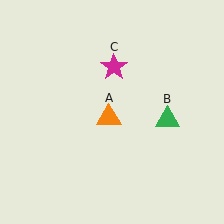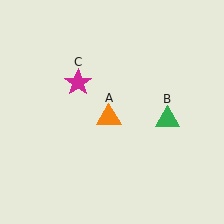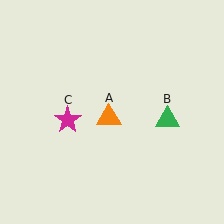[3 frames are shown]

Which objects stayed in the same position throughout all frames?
Orange triangle (object A) and green triangle (object B) remained stationary.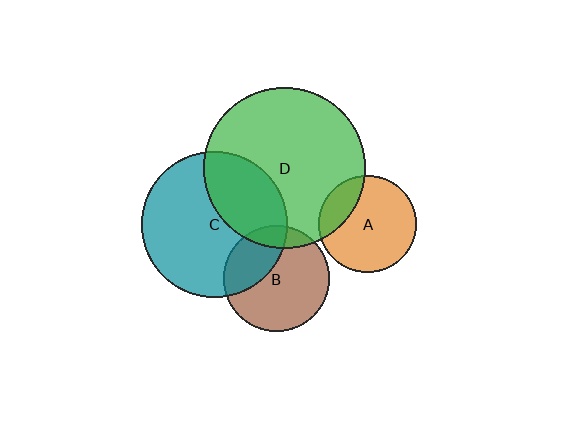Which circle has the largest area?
Circle D (green).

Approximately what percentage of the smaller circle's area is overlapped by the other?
Approximately 15%.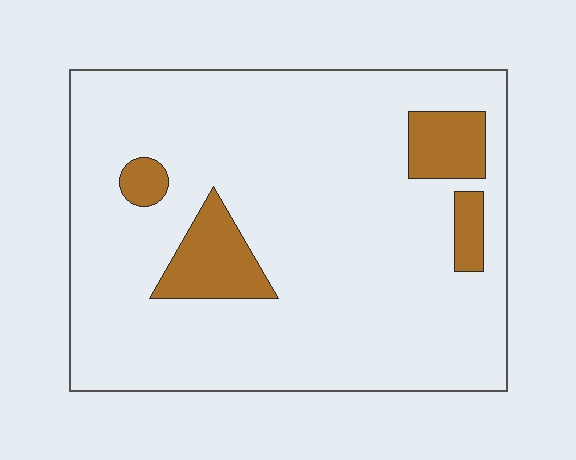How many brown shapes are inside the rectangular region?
4.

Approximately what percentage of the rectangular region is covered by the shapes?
Approximately 10%.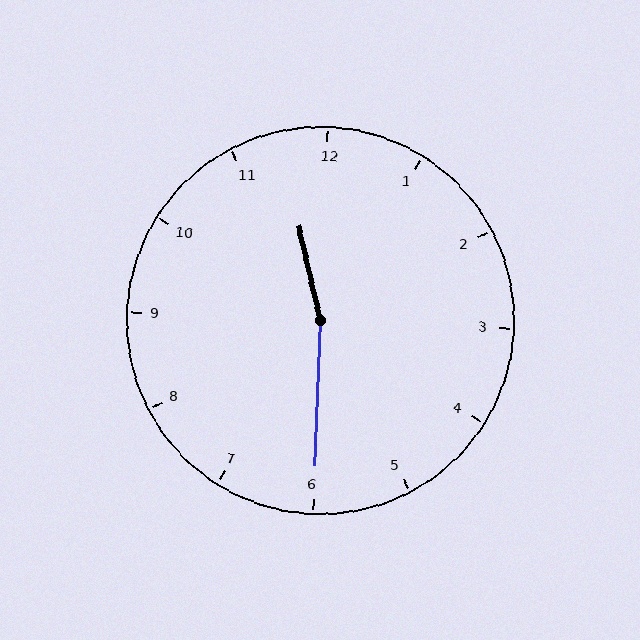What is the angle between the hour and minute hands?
Approximately 165 degrees.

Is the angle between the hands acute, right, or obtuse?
It is obtuse.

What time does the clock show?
11:30.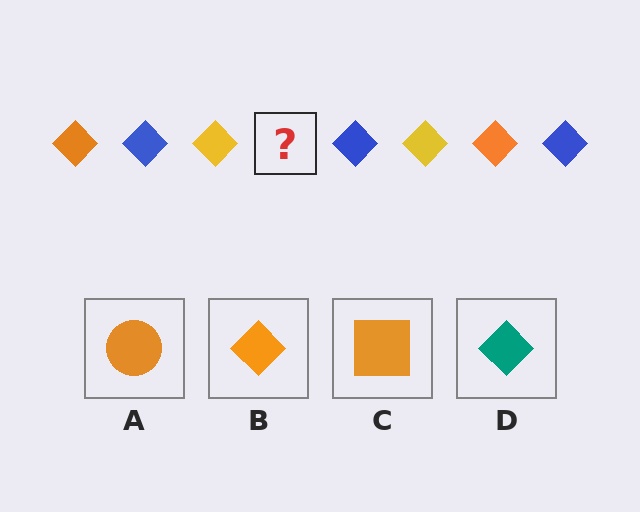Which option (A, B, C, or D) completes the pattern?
B.